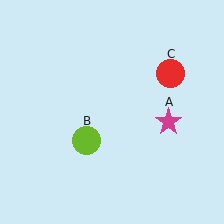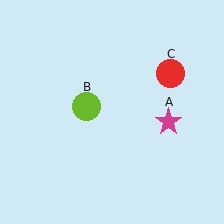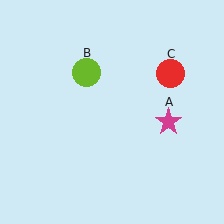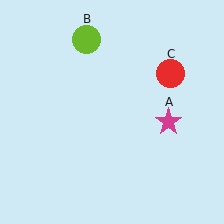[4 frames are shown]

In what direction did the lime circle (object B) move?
The lime circle (object B) moved up.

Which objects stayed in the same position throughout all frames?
Magenta star (object A) and red circle (object C) remained stationary.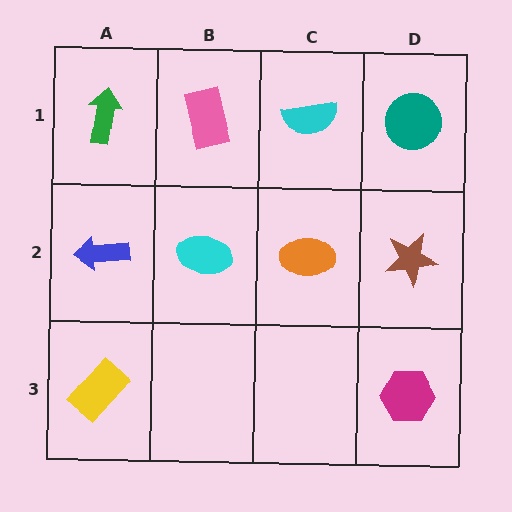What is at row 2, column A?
A blue arrow.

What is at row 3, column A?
A yellow rectangle.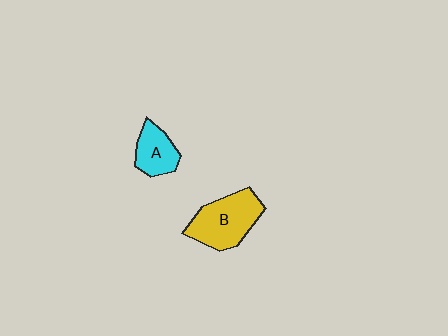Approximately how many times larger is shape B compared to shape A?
Approximately 1.7 times.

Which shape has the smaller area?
Shape A (cyan).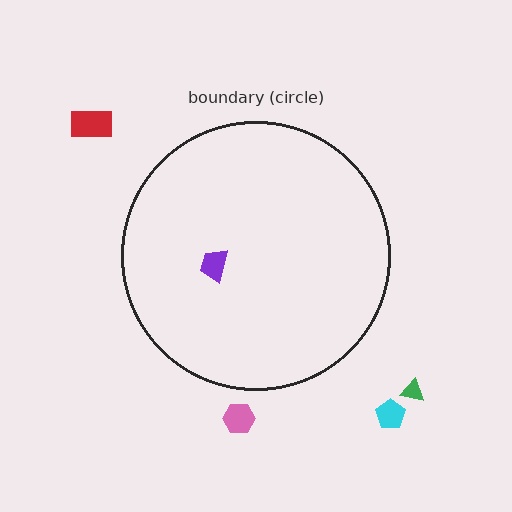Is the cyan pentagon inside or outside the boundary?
Outside.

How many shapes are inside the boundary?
1 inside, 4 outside.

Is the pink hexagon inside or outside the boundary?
Outside.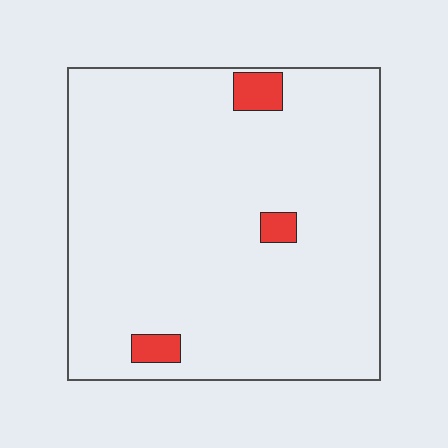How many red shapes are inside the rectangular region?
3.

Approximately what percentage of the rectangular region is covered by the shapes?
Approximately 5%.